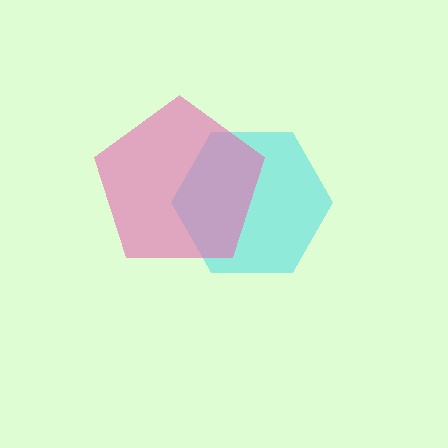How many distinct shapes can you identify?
There are 2 distinct shapes: a cyan hexagon, a pink pentagon.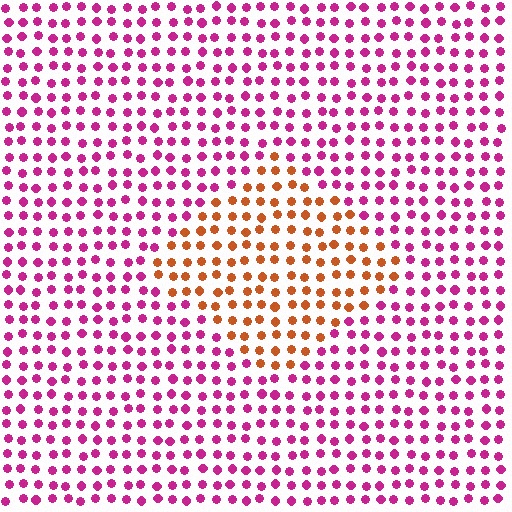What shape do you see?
I see a diamond.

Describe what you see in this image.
The image is filled with small magenta elements in a uniform arrangement. A diamond-shaped region is visible where the elements are tinted to a slightly different hue, forming a subtle color boundary.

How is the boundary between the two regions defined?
The boundary is defined purely by a slight shift in hue (about 60 degrees). Spacing, size, and orientation are identical on both sides.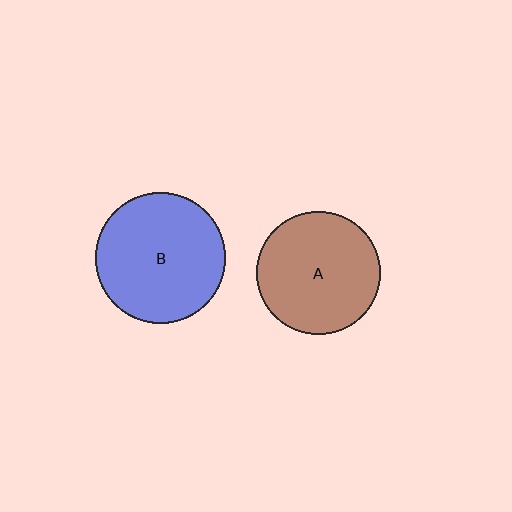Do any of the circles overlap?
No, none of the circles overlap.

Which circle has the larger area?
Circle B (blue).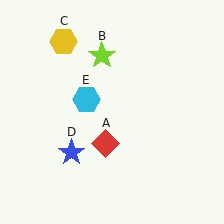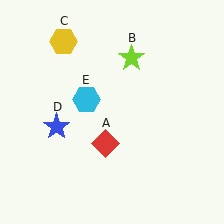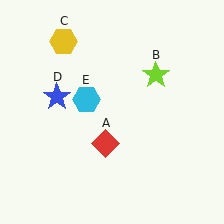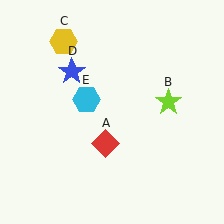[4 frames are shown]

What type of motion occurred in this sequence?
The lime star (object B), blue star (object D) rotated clockwise around the center of the scene.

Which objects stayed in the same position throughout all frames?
Red diamond (object A) and yellow hexagon (object C) and cyan hexagon (object E) remained stationary.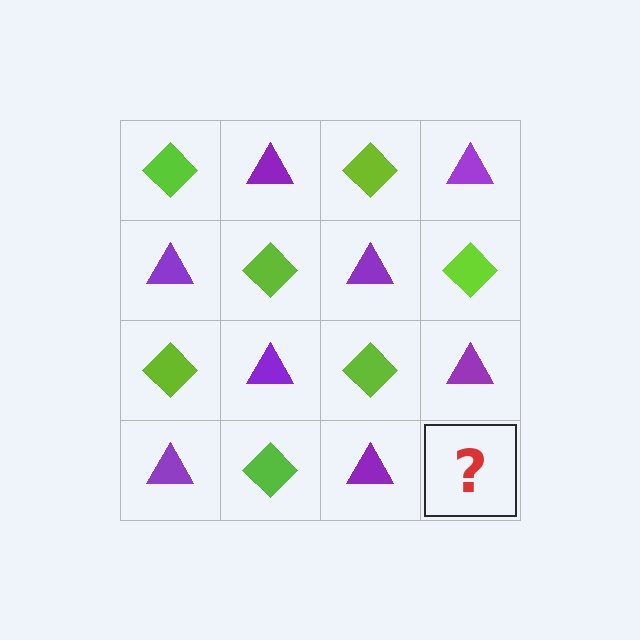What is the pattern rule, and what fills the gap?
The rule is that it alternates lime diamond and purple triangle in a checkerboard pattern. The gap should be filled with a lime diamond.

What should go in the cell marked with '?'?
The missing cell should contain a lime diamond.